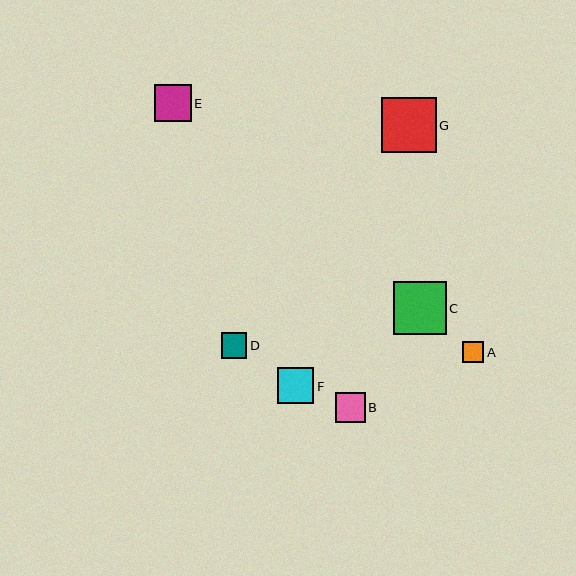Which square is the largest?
Square G is the largest with a size of approximately 55 pixels.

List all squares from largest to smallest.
From largest to smallest: G, C, E, F, B, D, A.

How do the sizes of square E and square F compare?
Square E and square F are approximately the same size.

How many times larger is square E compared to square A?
Square E is approximately 1.7 times the size of square A.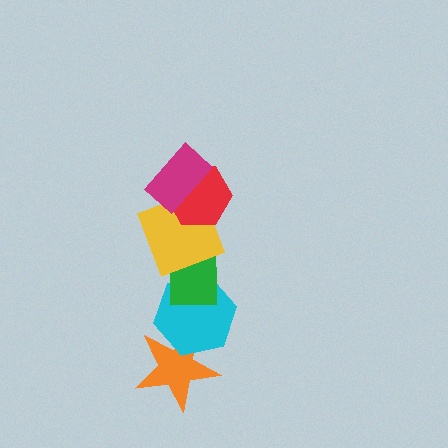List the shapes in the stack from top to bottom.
From top to bottom: the magenta rectangle, the red hexagon, the yellow square, the green rectangle, the cyan hexagon, the orange star.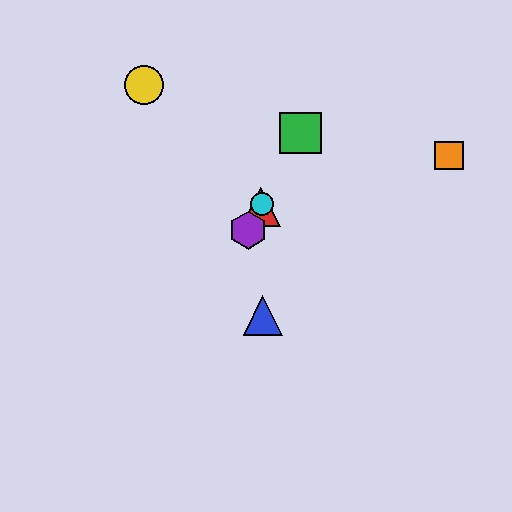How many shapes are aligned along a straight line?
4 shapes (the red triangle, the green square, the purple hexagon, the cyan circle) are aligned along a straight line.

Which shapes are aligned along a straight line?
The red triangle, the green square, the purple hexagon, the cyan circle are aligned along a straight line.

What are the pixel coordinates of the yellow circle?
The yellow circle is at (144, 85).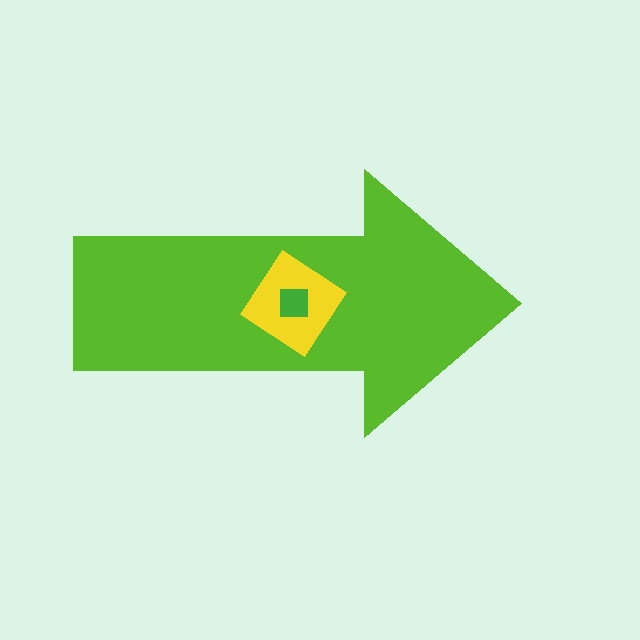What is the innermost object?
The green square.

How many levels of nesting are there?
3.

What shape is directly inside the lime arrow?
The yellow diamond.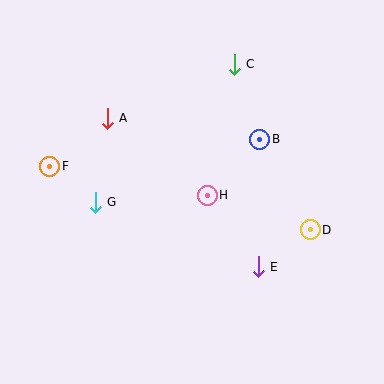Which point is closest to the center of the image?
Point H at (207, 195) is closest to the center.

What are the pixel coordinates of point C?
Point C is at (234, 64).